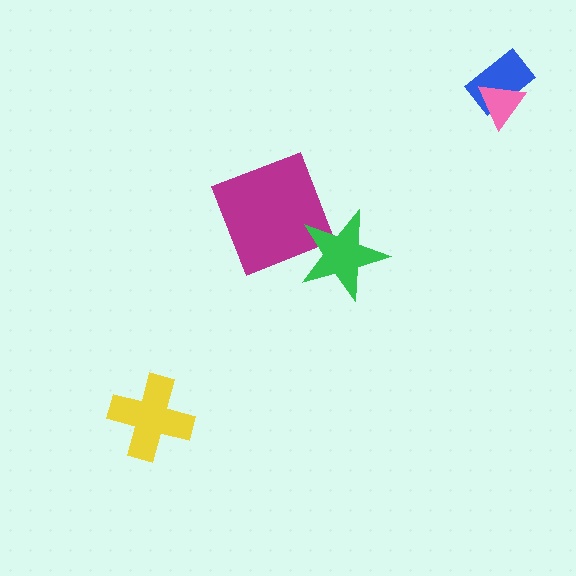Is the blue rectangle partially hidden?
Yes, it is partially covered by another shape.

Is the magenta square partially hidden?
Yes, it is partially covered by another shape.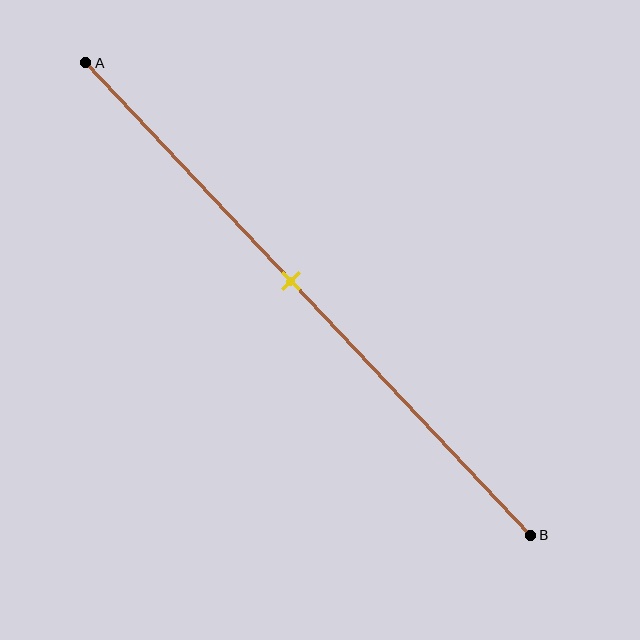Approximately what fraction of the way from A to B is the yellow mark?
The yellow mark is approximately 45% of the way from A to B.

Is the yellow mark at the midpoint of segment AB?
No, the mark is at about 45% from A, not at the 50% midpoint.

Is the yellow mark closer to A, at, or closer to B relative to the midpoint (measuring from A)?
The yellow mark is closer to point A than the midpoint of segment AB.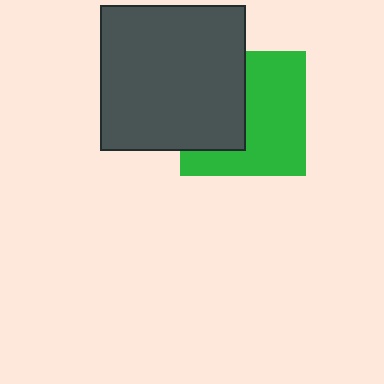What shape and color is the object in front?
The object in front is a dark gray square.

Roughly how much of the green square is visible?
About half of it is visible (roughly 58%).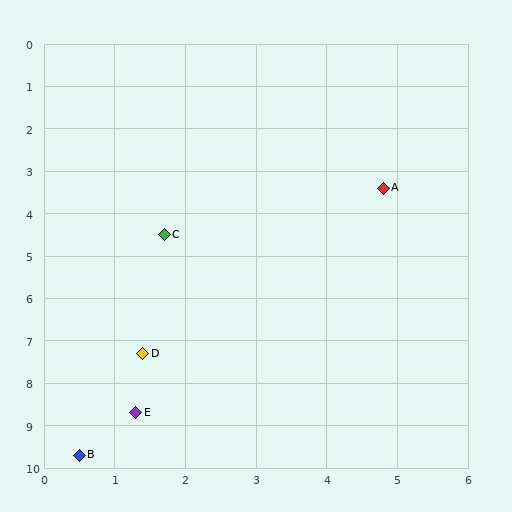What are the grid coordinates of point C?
Point C is at approximately (1.7, 4.5).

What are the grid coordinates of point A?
Point A is at approximately (4.8, 3.4).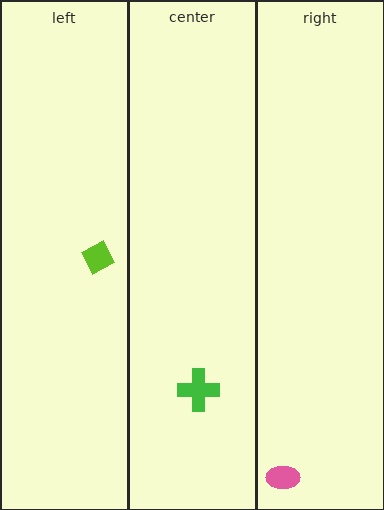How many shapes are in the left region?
1.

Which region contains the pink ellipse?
The right region.